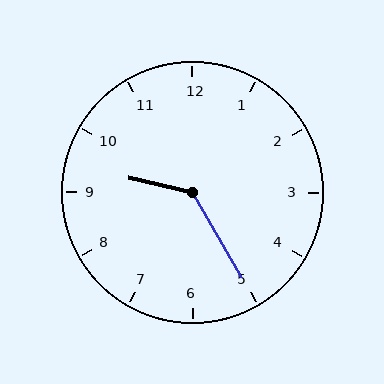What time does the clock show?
9:25.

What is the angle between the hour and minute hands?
Approximately 132 degrees.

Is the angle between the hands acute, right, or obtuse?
It is obtuse.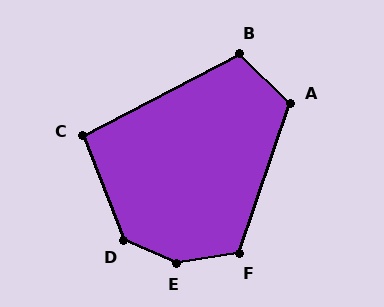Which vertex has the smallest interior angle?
C, at approximately 96 degrees.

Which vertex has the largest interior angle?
E, at approximately 148 degrees.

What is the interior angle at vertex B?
Approximately 108 degrees (obtuse).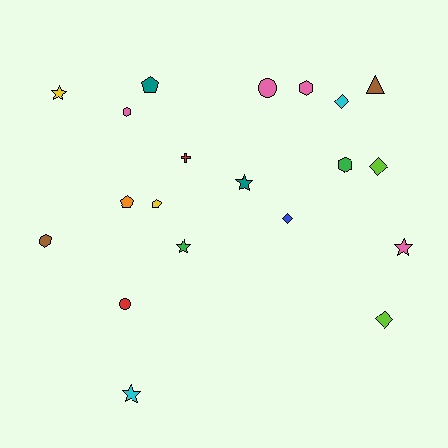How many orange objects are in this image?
There is 1 orange object.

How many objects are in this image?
There are 20 objects.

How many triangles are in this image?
There is 1 triangle.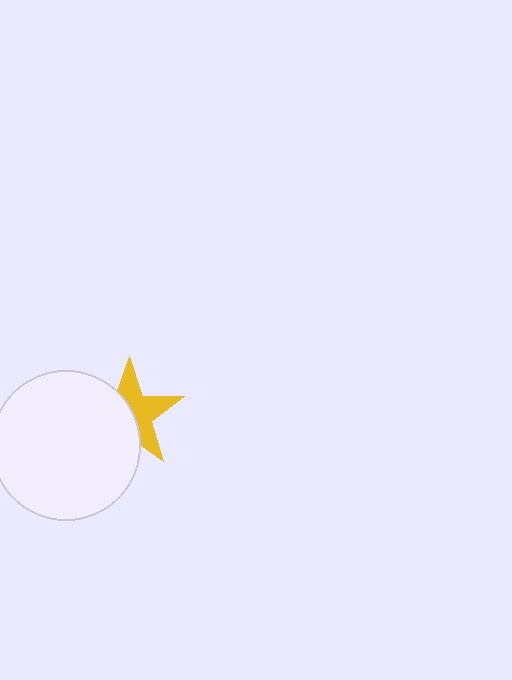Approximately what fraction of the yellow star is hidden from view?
Roughly 50% of the yellow star is hidden behind the white circle.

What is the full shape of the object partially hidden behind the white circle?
The partially hidden object is a yellow star.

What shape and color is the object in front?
The object in front is a white circle.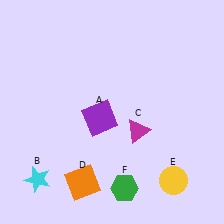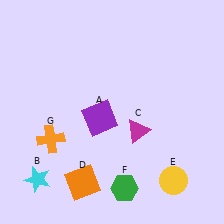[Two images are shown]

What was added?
An orange cross (G) was added in Image 2.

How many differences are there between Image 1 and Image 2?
There is 1 difference between the two images.